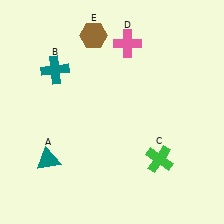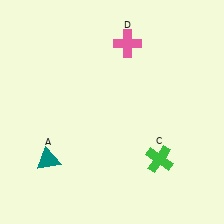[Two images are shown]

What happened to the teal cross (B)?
The teal cross (B) was removed in Image 2. It was in the top-left area of Image 1.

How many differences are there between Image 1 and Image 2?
There are 2 differences between the two images.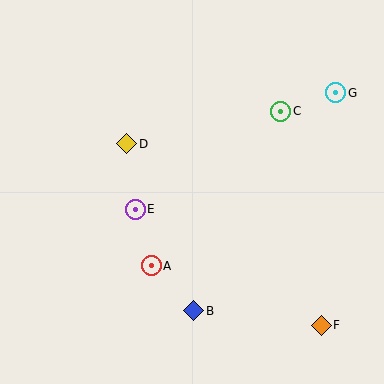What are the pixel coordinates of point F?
Point F is at (321, 325).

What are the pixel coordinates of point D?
Point D is at (127, 144).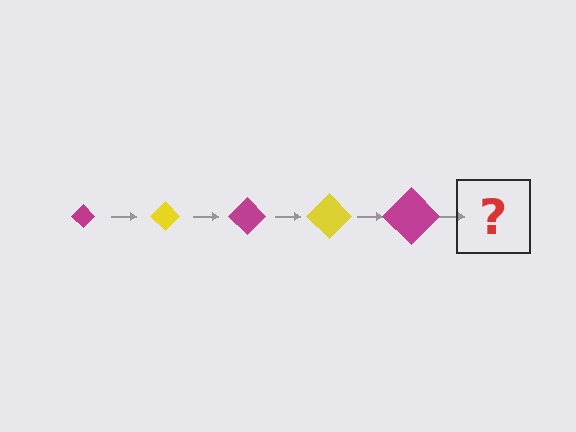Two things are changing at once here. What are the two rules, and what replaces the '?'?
The two rules are that the diamond grows larger each step and the color cycles through magenta and yellow. The '?' should be a yellow diamond, larger than the previous one.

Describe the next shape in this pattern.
It should be a yellow diamond, larger than the previous one.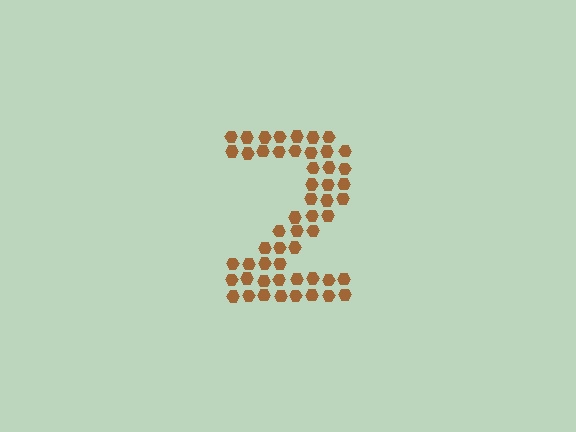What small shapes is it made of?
It is made of small hexagons.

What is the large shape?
The large shape is the digit 2.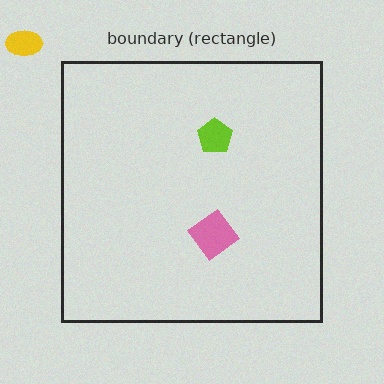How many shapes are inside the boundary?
2 inside, 1 outside.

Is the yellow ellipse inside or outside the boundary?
Outside.